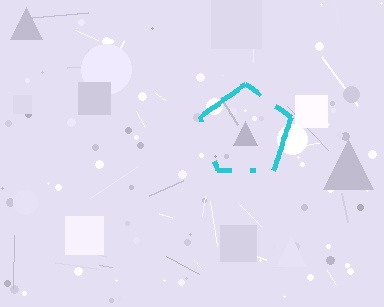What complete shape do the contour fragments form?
The contour fragments form a pentagon.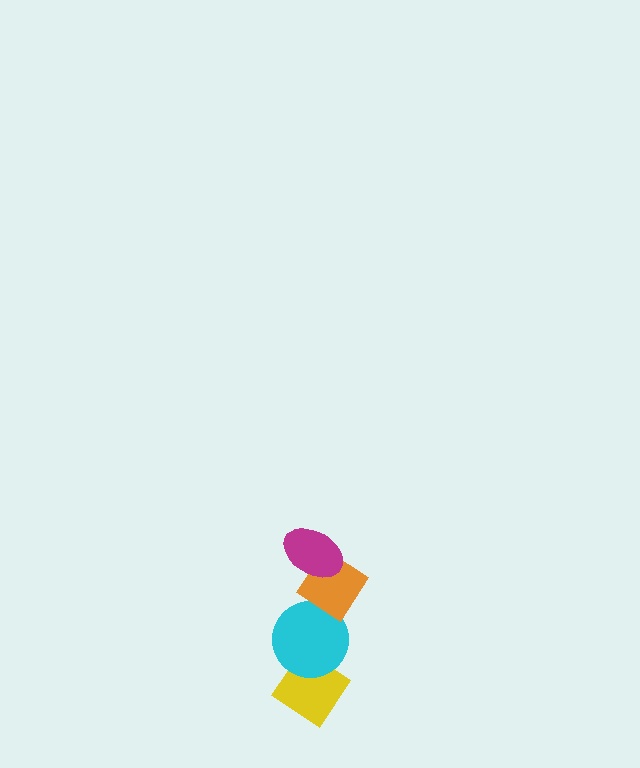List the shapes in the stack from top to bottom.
From top to bottom: the magenta ellipse, the orange diamond, the cyan circle, the yellow diamond.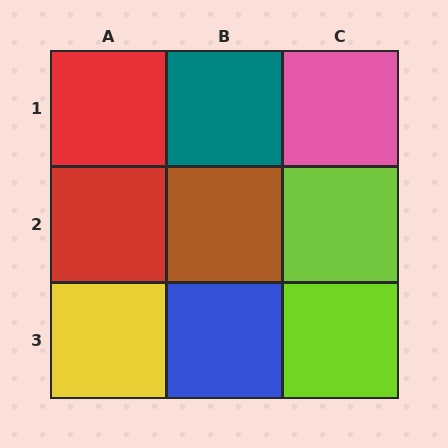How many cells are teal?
1 cell is teal.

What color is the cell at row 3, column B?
Blue.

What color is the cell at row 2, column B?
Brown.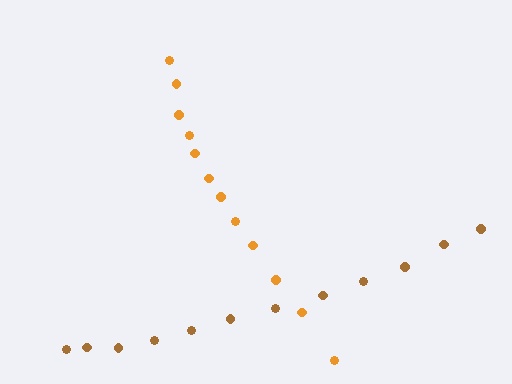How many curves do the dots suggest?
There are 2 distinct paths.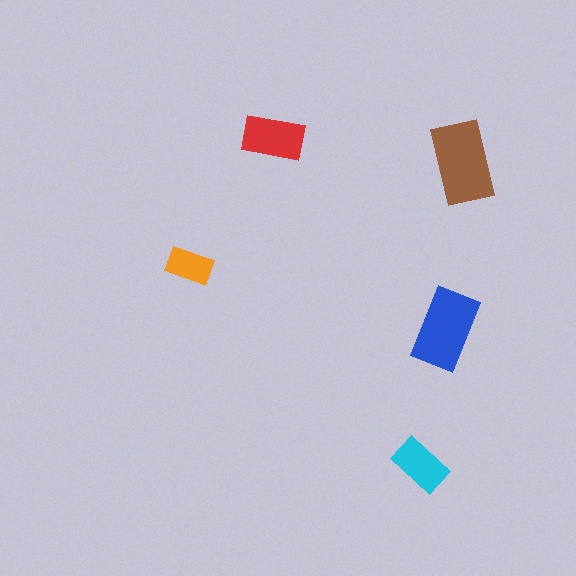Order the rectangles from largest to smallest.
the brown one, the blue one, the red one, the cyan one, the orange one.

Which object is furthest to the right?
The brown rectangle is rightmost.